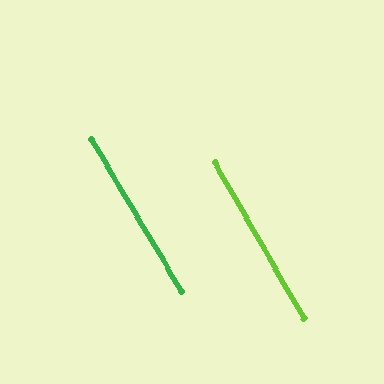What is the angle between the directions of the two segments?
Approximately 1 degree.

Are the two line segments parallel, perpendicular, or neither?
Parallel — their directions differ by only 0.7°.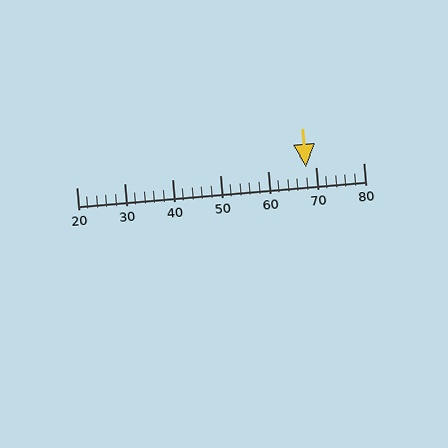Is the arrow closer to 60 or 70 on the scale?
The arrow is closer to 70.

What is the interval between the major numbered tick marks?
The major tick marks are spaced 10 units apart.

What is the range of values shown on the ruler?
The ruler shows values from 20 to 80.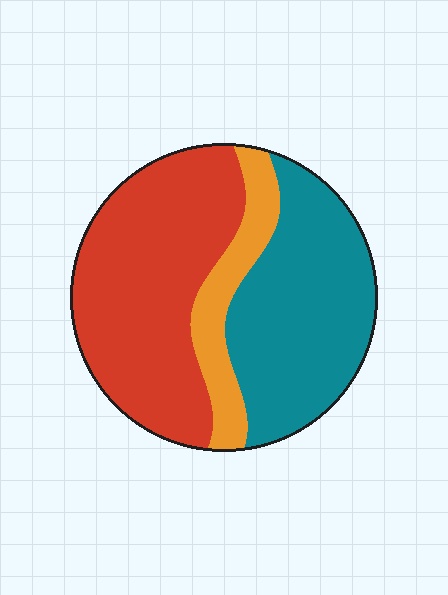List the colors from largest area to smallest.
From largest to smallest: red, teal, orange.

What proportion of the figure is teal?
Teal takes up between a quarter and a half of the figure.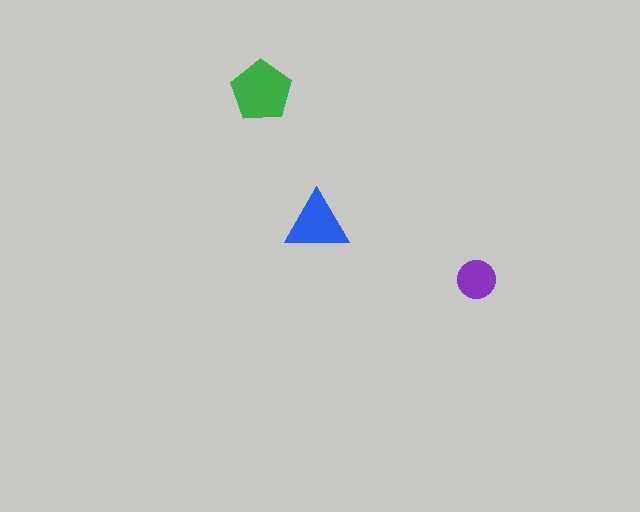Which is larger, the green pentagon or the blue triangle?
The green pentagon.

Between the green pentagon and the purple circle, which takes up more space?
The green pentagon.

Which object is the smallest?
The purple circle.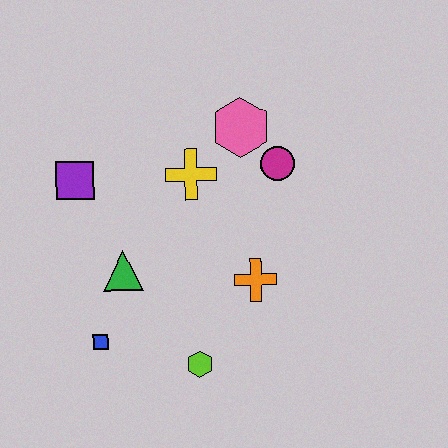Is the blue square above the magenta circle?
No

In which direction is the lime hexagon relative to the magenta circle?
The lime hexagon is below the magenta circle.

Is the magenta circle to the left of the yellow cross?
No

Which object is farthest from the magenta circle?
The blue square is farthest from the magenta circle.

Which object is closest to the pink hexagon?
The magenta circle is closest to the pink hexagon.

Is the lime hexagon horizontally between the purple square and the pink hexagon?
Yes